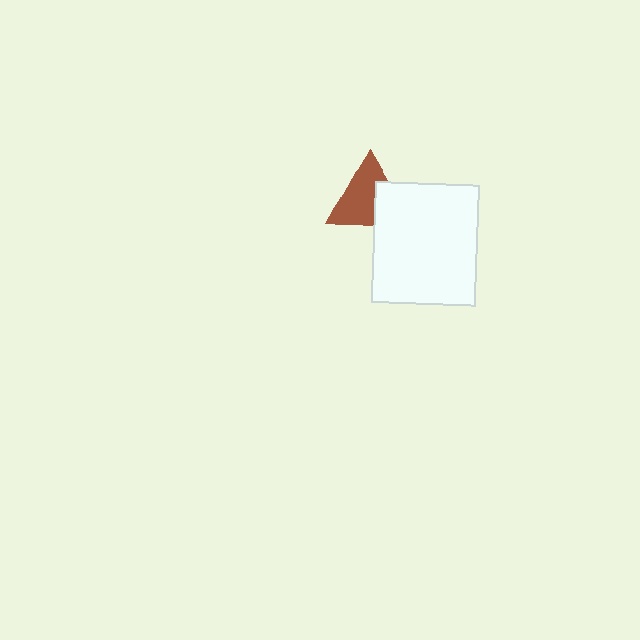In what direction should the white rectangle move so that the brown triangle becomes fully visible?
The white rectangle should move toward the lower-right. That is the shortest direction to clear the overlap and leave the brown triangle fully visible.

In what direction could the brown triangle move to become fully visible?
The brown triangle could move toward the upper-left. That would shift it out from behind the white rectangle entirely.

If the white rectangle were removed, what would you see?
You would see the complete brown triangle.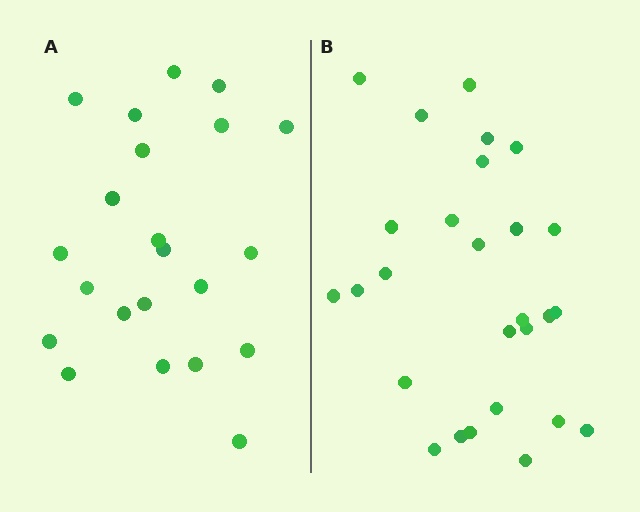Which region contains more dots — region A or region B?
Region B (the right region) has more dots.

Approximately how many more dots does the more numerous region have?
Region B has about 5 more dots than region A.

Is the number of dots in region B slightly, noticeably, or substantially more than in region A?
Region B has only slightly more — the two regions are fairly close. The ratio is roughly 1.2 to 1.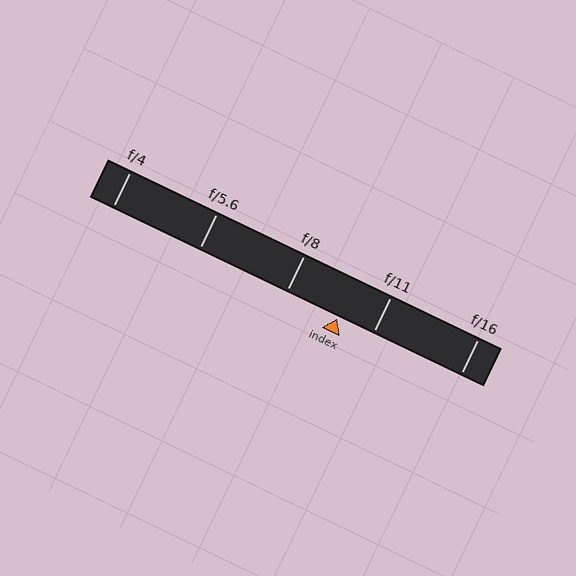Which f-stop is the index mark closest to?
The index mark is closest to f/11.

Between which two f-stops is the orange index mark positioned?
The index mark is between f/8 and f/11.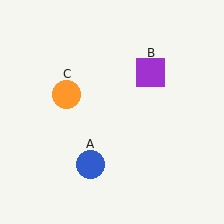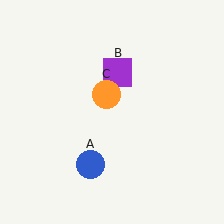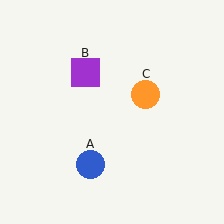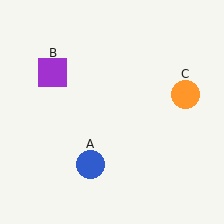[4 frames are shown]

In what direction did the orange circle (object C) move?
The orange circle (object C) moved right.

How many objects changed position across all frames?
2 objects changed position: purple square (object B), orange circle (object C).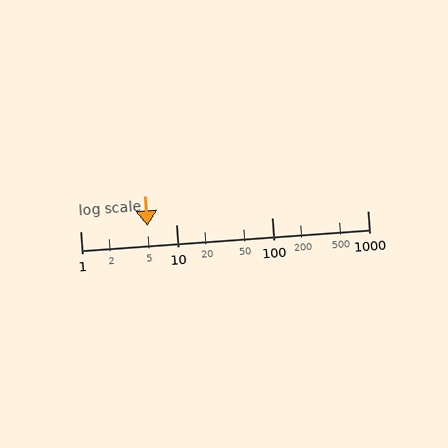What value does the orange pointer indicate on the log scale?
The pointer indicates approximately 5.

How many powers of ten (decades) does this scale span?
The scale spans 3 decades, from 1 to 1000.